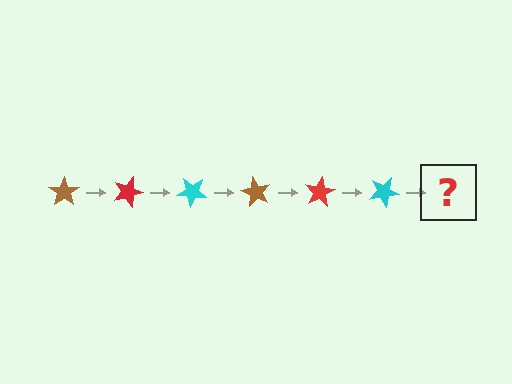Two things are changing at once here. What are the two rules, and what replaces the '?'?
The two rules are that it rotates 20 degrees each step and the color cycles through brown, red, and cyan. The '?' should be a brown star, rotated 120 degrees from the start.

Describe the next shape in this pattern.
It should be a brown star, rotated 120 degrees from the start.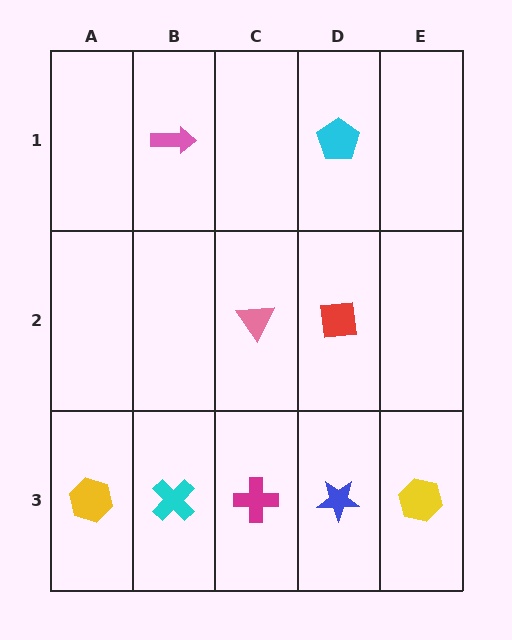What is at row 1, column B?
A pink arrow.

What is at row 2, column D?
A red square.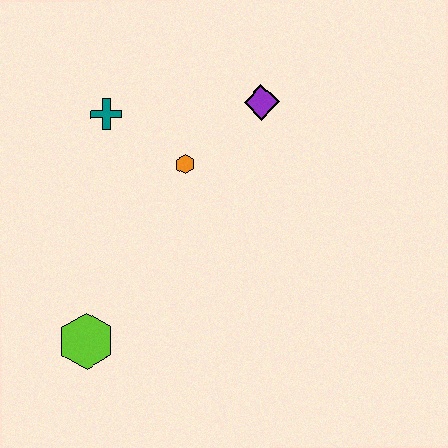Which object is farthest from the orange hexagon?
The lime hexagon is farthest from the orange hexagon.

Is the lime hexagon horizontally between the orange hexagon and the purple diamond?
No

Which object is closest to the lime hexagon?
The orange hexagon is closest to the lime hexagon.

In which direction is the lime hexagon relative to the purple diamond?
The lime hexagon is below the purple diamond.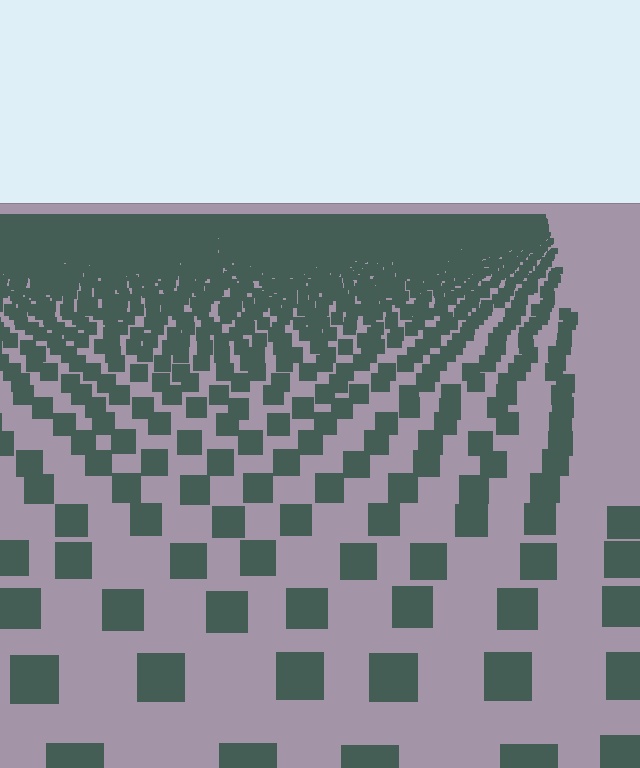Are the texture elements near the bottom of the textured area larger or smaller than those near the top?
Larger. Near the bottom, elements are closer to the viewer and appear at a bigger on-screen size.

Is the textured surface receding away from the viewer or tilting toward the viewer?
The surface is receding away from the viewer. Texture elements get smaller and denser toward the top.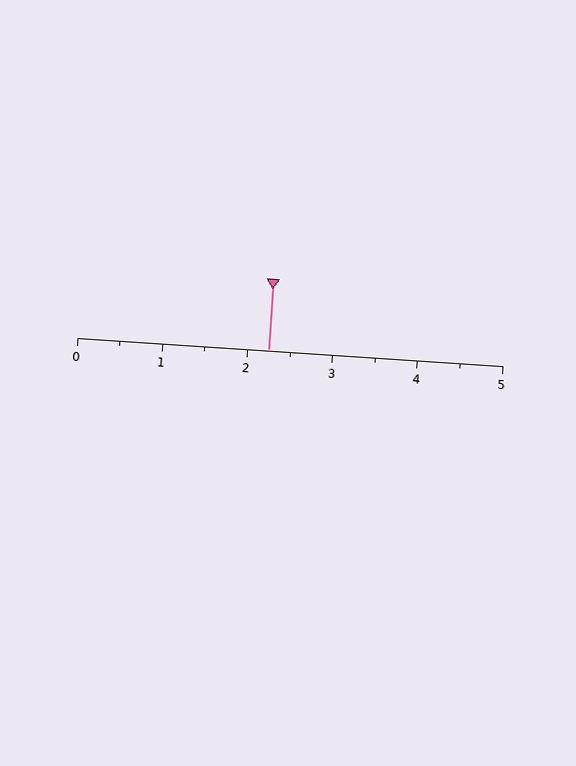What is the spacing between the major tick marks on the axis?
The major ticks are spaced 1 apart.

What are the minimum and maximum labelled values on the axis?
The axis runs from 0 to 5.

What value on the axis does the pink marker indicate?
The marker indicates approximately 2.2.